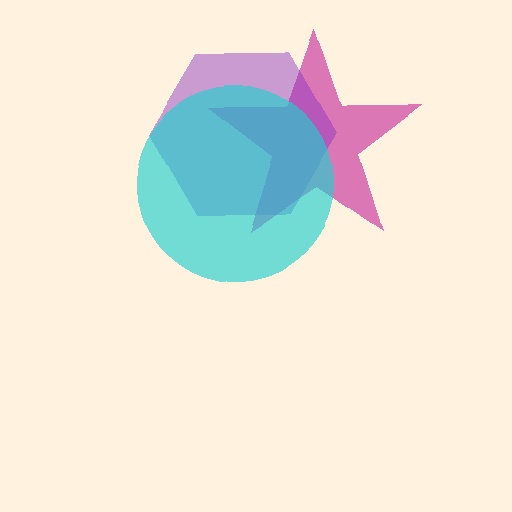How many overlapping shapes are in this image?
There are 3 overlapping shapes in the image.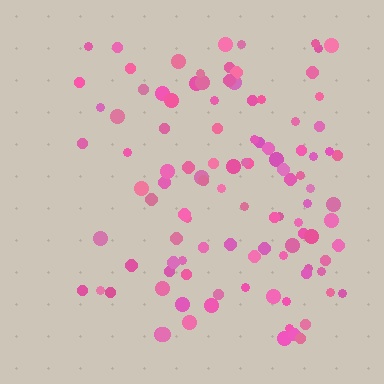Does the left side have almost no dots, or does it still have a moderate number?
Still a moderate number, just noticeably fewer than the right.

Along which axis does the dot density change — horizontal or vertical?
Horizontal.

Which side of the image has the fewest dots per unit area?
The left.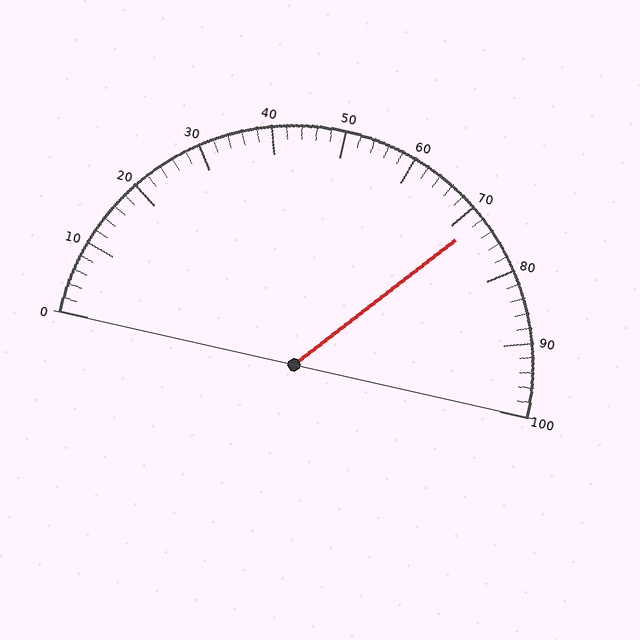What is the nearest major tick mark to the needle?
The nearest major tick mark is 70.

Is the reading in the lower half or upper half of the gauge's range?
The reading is in the upper half of the range (0 to 100).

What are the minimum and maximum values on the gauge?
The gauge ranges from 0 to 100.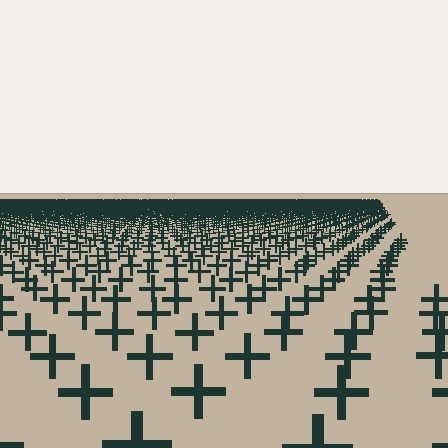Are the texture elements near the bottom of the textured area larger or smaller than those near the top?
Larger. Near the bottom, elements are closer to the viewer and appear at a bigger on-screen size.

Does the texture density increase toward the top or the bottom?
Density increases toward the top.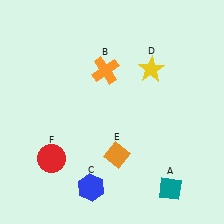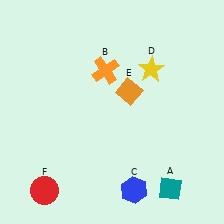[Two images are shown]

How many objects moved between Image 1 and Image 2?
3 objects moved between the two images.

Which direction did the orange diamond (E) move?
The orange diamond (E) moved up.